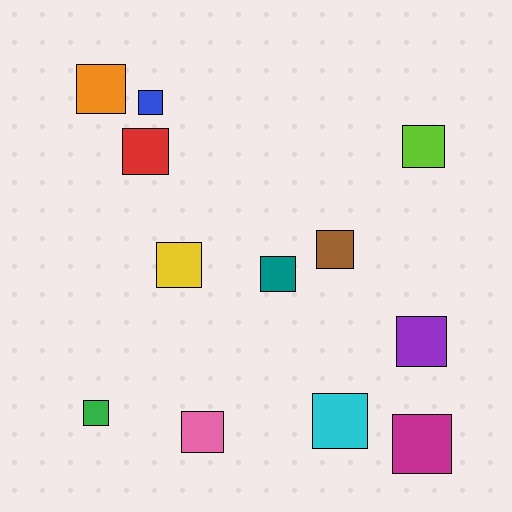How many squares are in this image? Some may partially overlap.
There are 12 squares.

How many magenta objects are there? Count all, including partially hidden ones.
There is 1 magenta object.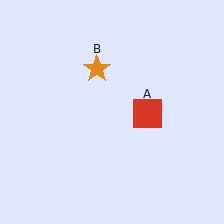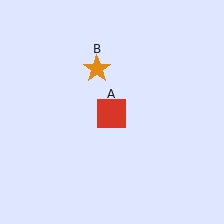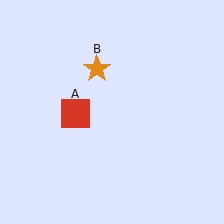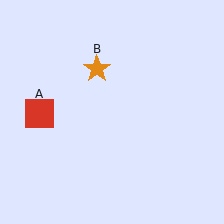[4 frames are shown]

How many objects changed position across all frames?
1 object changed position: red square (object A).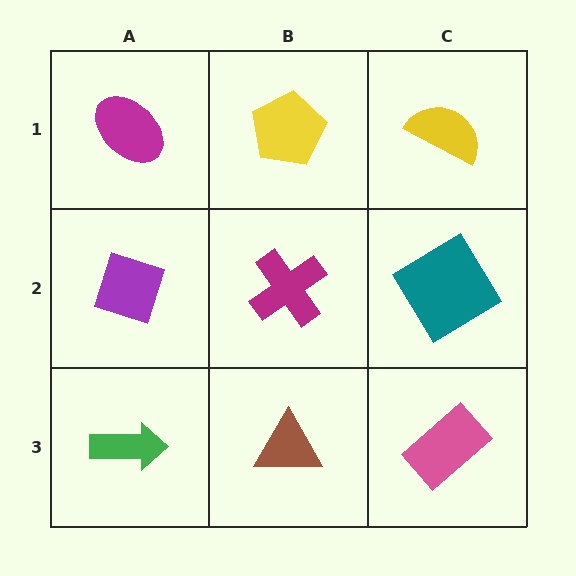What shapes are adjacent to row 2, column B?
A yellow pentagon (row 1, column B), a brown triangle (row 3, column B), a purple diamond (row 2, column A), a teal diamond (row 2, column C).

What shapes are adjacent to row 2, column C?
A yellow semicircle (row 1, column C), a pink rectangle (row 3, column C), a magenta cross (row 2, column B).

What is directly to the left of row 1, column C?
A yellow pentagon.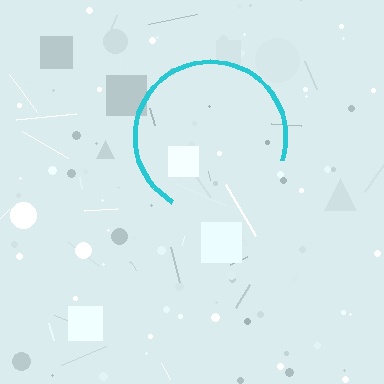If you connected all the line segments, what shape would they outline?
They would outline a circle.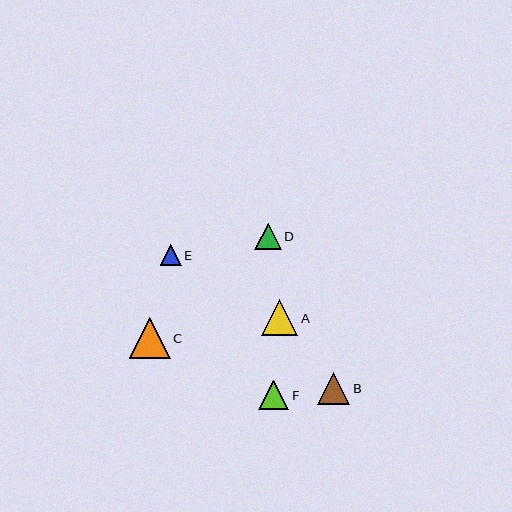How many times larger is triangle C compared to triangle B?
Triangle C is approximately 1.3 times the size of triangle B.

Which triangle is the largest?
Triangle C is the largest with a size of approximately 41 pixels.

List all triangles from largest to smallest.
From largest to smallest: C, A, B, F, D, E.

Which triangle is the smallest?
Triangle E is the smallest with a size of approximately 21 pixels.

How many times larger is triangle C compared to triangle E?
Triangle C is approximately 2.0 times the size of triangle E.